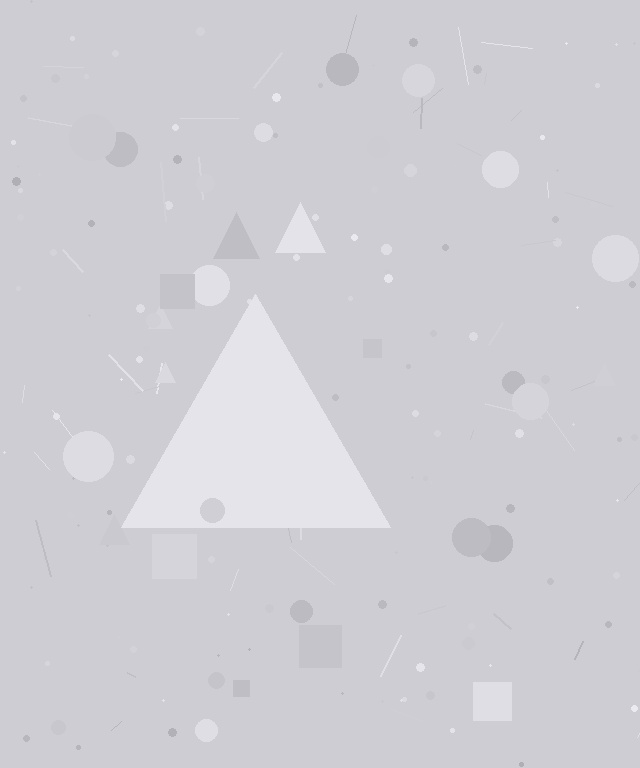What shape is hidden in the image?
A triangle is hidden in the image.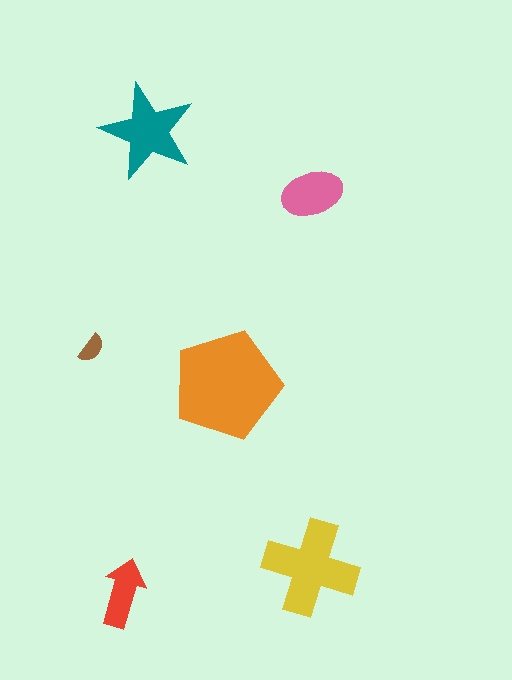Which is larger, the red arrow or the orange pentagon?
The orange pentagon.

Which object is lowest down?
The red arrow is bottommost.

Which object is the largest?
The orange pentagon.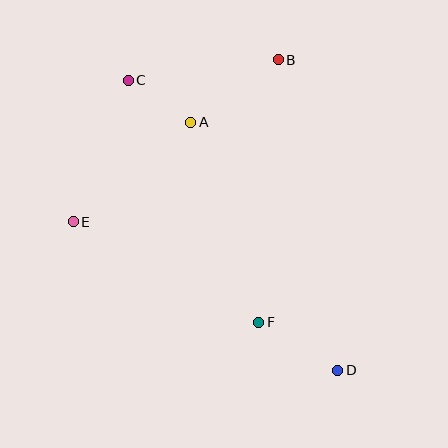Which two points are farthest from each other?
Points C and D are farthest from each other.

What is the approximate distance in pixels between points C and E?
The distance between C and E is approximately 152 pixels.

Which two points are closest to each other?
Points A and C are closest to each other.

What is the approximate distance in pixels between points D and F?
The distance between D and F is approximately 93 pixels.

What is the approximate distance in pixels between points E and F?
The distance between E and F is approximately 211 pixels.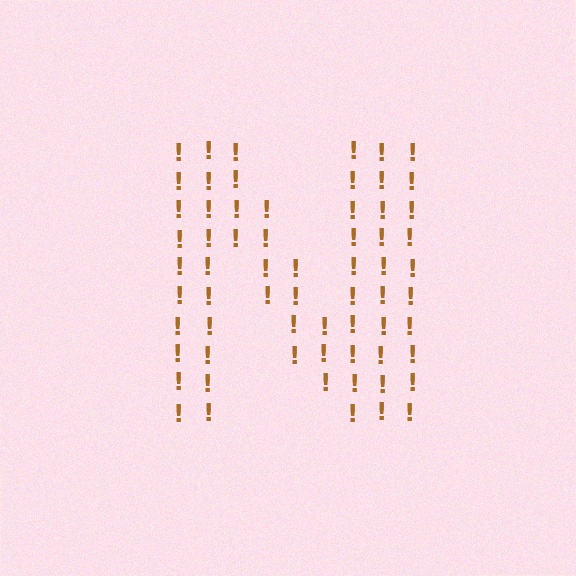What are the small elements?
The small elements are exclamation marks.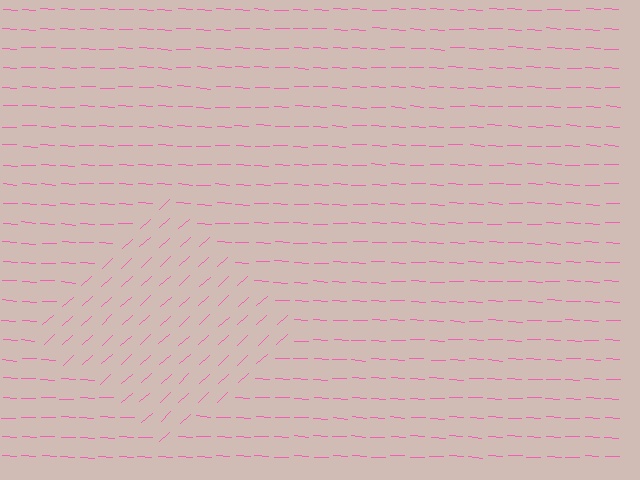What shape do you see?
I see a diamond.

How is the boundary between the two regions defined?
The boundary is defined purely by a change in line orientation (approximately 45 degrees difference). All lines are the same color and thickness.